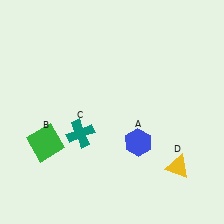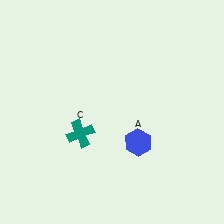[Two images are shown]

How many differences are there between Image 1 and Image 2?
There are 2 differences between the two images.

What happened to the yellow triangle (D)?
The yellow triangle (D) was removed in Image 2. It was in the bottom-right area of Image 1.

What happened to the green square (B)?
The green square (B) was removed in Image 2. It was in the bottom-left area of Image 1.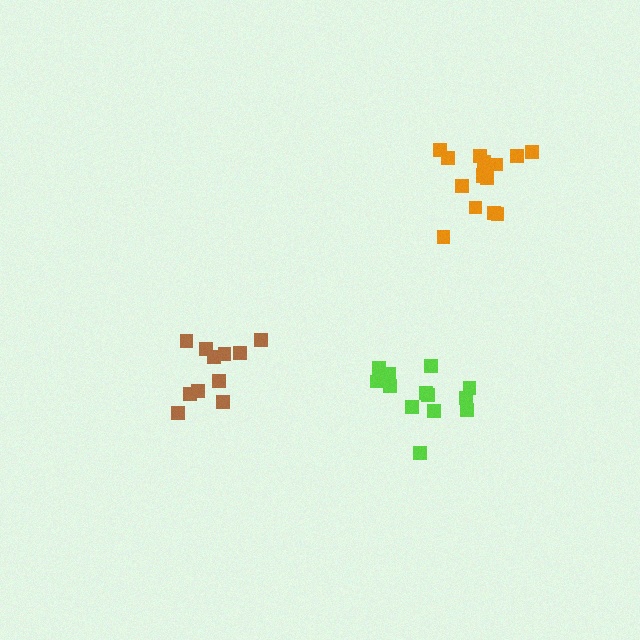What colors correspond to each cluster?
The clusters are colored: lime, orange, brown.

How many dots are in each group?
Group 1: 13 dots, Group 2: 15 dots, Group 3: 11 dots (39 total).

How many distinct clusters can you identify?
There are 3 distinct clusters.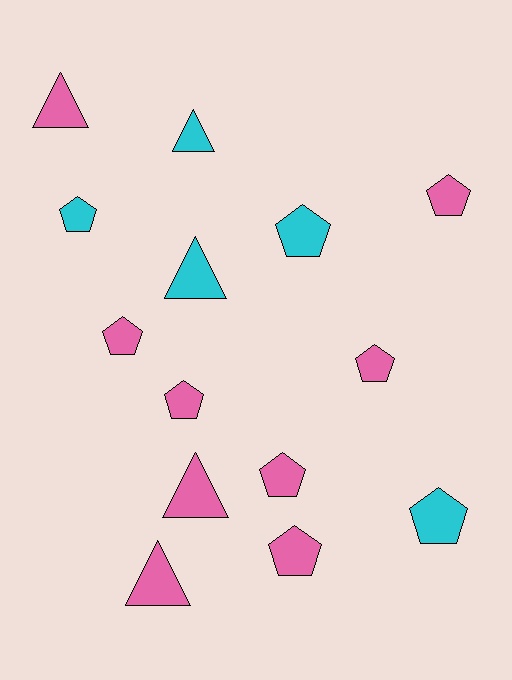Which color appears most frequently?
Pink, with 9 objects.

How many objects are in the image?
There are 14 objects.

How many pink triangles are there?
There are 3 pink triangles.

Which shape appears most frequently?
Pentagon, with 9 objects.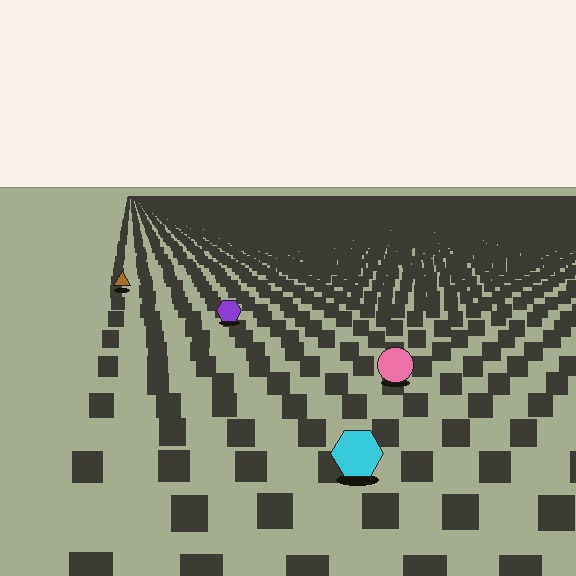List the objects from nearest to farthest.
From nearest to farthest: the cyan hexagon, the pink circle, the purple hexagon, the brown triangle.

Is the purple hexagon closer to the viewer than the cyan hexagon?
No. The cyan hexagon is closer — you can tell from the texture gradient: the ground texture is coarser near it.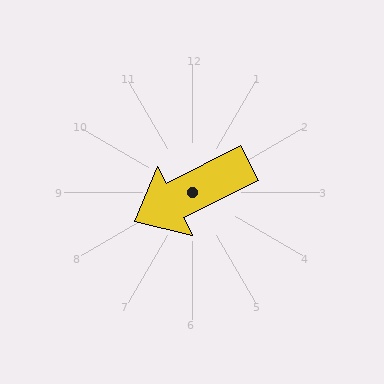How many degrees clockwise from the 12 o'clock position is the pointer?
Approximately 243 degrees.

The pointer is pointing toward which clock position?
Roughly 8 o'clock.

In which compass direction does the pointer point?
Southwest.